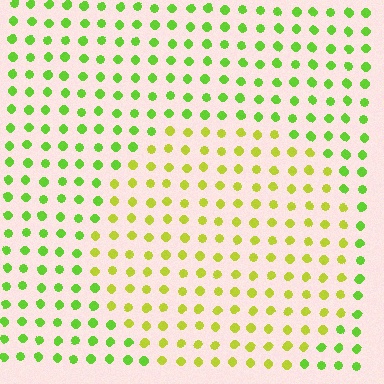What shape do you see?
I see a circle.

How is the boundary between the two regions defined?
The boundary is defined purely by a slight shift in hue (about 32 degrees). Spacing, size, and orientation are identical on both sides.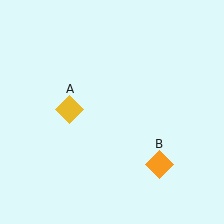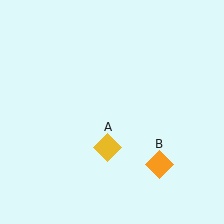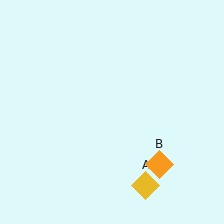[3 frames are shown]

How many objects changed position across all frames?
1 object changed position: yellow diamond (object A).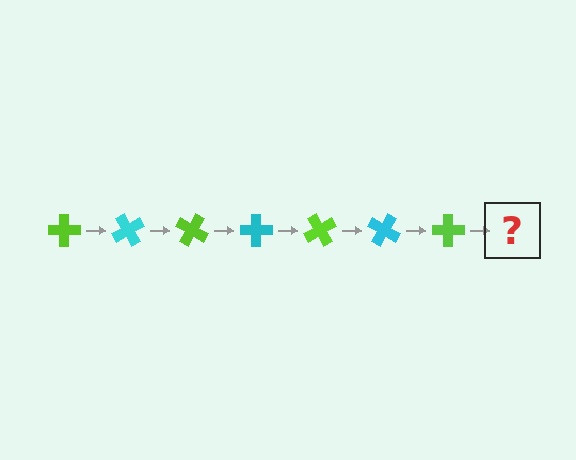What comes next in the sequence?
The next element should be a cyan cross, rotated 420 degrees from the start.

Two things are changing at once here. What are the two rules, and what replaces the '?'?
The two rules are that it rotates 60 degrees each step and the color cycles through lime and cyan. The '?' should be a cyan cross, rotated 420 degrees from the start.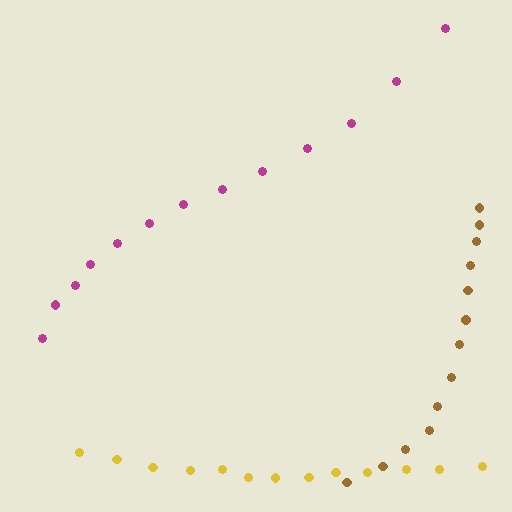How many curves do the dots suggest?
There are 3 distinct paths.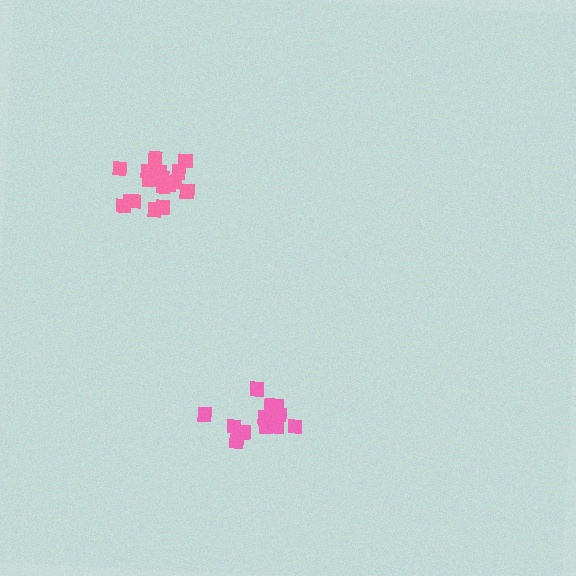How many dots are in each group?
Group 1: 15 dots, Group 2: 18 dots (33 total).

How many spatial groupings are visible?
There are 2 spatial groupings.